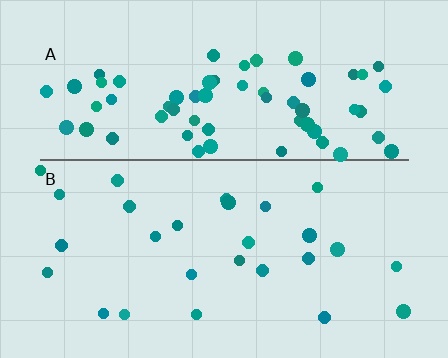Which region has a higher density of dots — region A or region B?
A (the top).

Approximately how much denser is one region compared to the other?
Approximately 2.5× — region A over region B.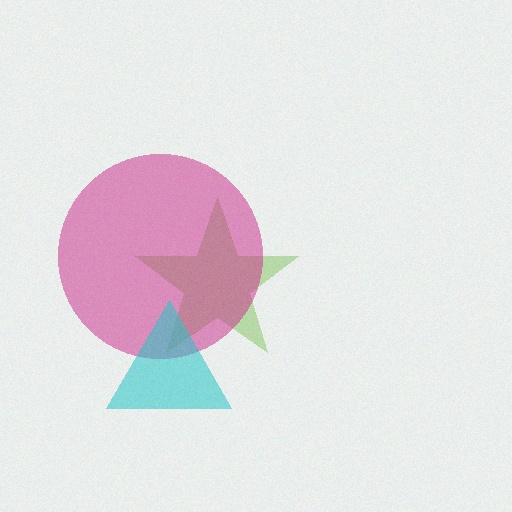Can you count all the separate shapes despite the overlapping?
Yes, there are 3 separate shapes.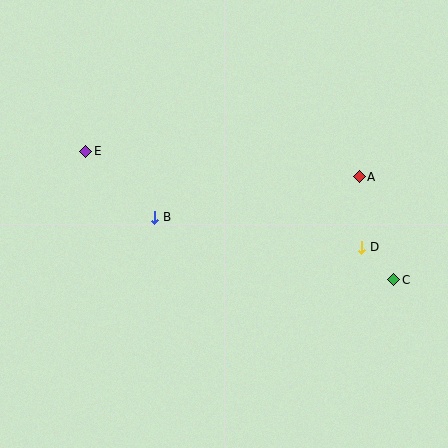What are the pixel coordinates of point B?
Point B is at (155, 217).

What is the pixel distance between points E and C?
The distance between E and C is 334 pixels.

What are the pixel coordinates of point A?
Point A is at (359, 177).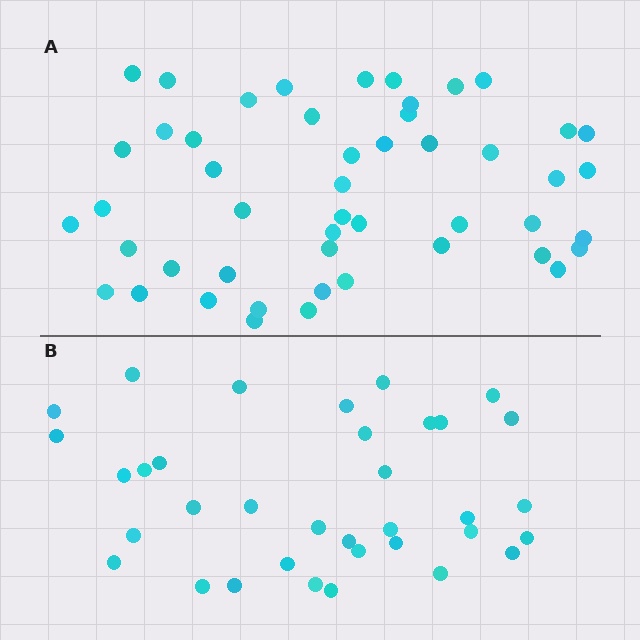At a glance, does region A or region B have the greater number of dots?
Region A (the top region) has more dots.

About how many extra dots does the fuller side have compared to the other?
Region A has approximately 15 more dots than region B.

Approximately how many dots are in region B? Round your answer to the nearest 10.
About 40 dots. (The exact count is 35, which rounds to 40.)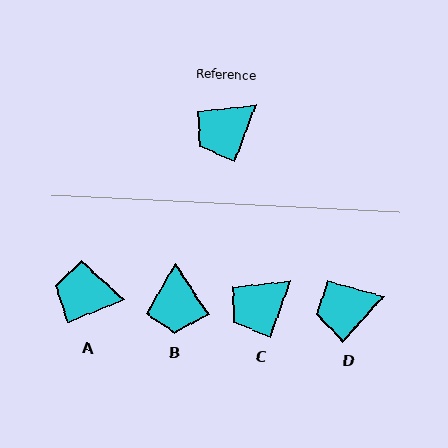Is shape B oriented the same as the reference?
No, it is off by about 53 degrees.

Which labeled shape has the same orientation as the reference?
C.